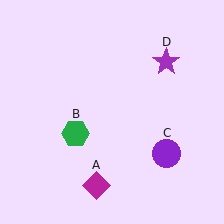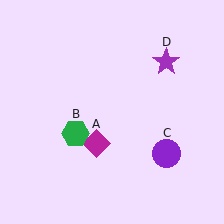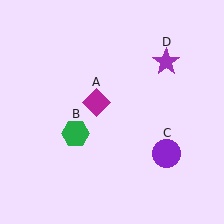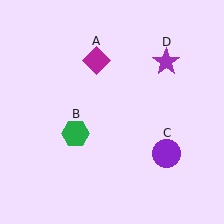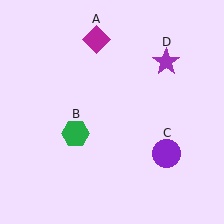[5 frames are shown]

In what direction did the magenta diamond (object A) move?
The magenta diamond (object A) moved up.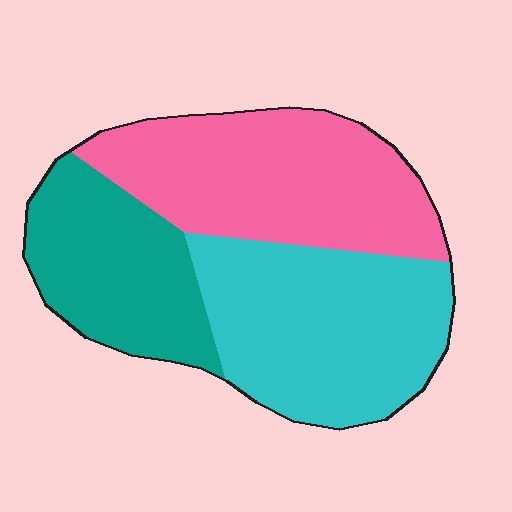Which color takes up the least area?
Teal, at roughly 25%.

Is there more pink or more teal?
Pink.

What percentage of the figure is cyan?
Cyan takes up about three eighths (3/8) of the figure.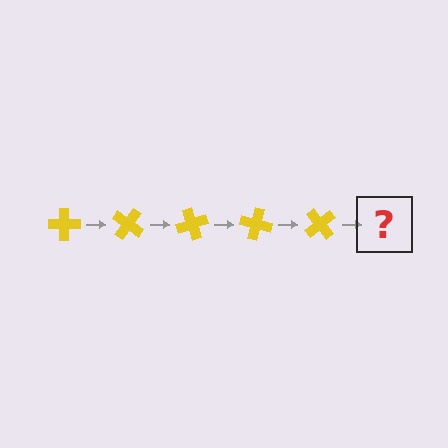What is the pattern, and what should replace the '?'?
The pattern is that the cross rotates 35 degrees each step. The '?' should be a yellow cross rotated 175 degrees.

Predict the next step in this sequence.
The next step is a yellow cross rotated 175 degrees.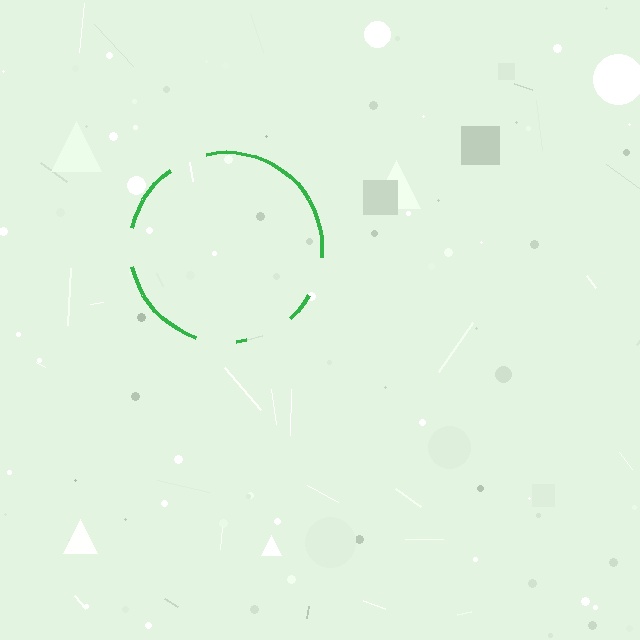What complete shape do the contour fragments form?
The contour fragments form a circle.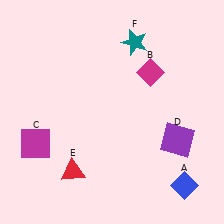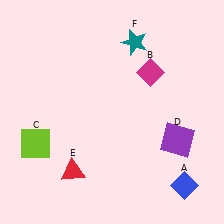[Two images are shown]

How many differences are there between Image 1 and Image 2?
There is 1 difference between the two images.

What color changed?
The square (C) changed from magenta in Image 1 to lime in Image 2.